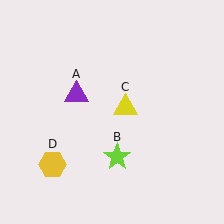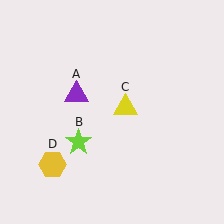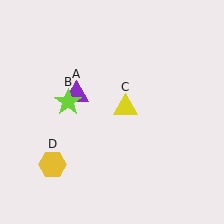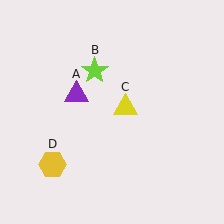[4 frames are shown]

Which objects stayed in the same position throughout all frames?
Purple triangle (object A) and yellow triangle (object C) and yellow hexagon (object D) remained stationary.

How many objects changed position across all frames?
1 object changed position: lime star (object B).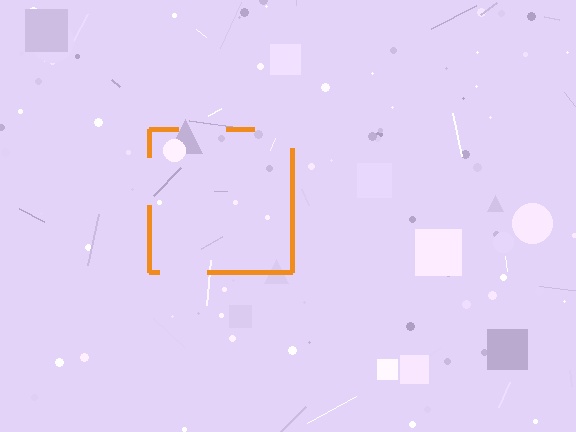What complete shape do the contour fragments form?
The contour fragments form a square.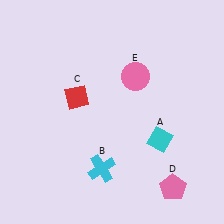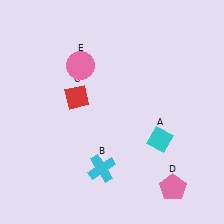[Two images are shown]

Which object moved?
The pink circle (E) moved left.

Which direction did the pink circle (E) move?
The pink circle (E) moved left.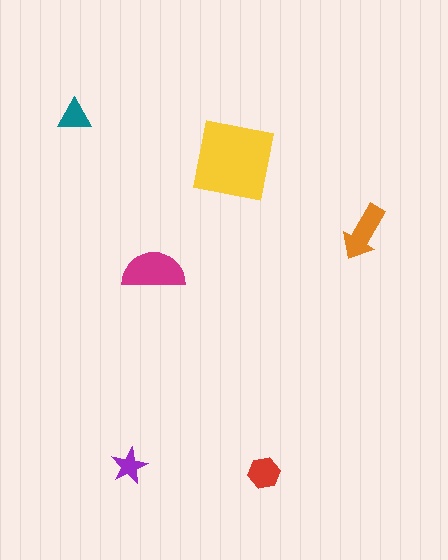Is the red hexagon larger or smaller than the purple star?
Larger.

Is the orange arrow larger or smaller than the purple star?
Larger.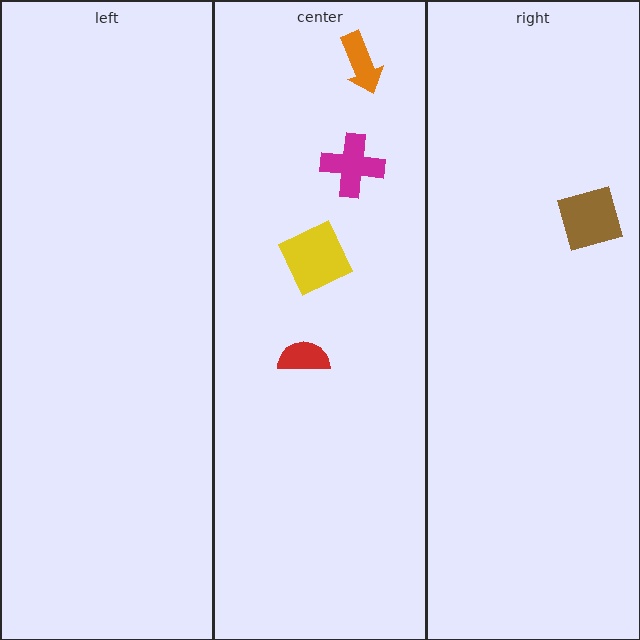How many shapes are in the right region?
1.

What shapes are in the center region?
The magenta cross, the orange arrow, the red semicircle, the yellow square.